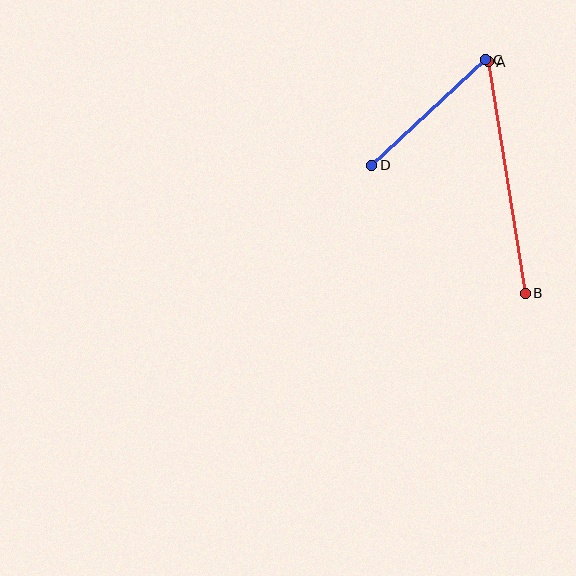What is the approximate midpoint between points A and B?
The midpoint is at approximately (507, 177) pixels.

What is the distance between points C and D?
The distance is approximately 154 pixels.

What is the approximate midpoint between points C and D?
The midpoint is at approximately (428, 112) pixels.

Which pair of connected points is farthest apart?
Points A and B are farthest apart.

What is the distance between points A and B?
The distance is approximately 234 pixels.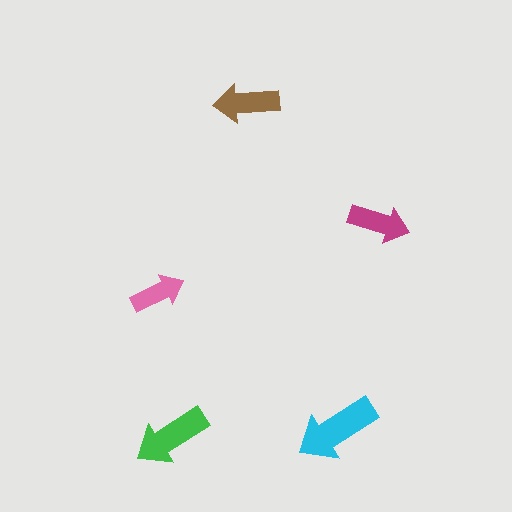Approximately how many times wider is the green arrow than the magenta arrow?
About 1.5 times wider.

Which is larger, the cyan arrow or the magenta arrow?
The cyan one.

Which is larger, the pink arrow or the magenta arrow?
The magenta one.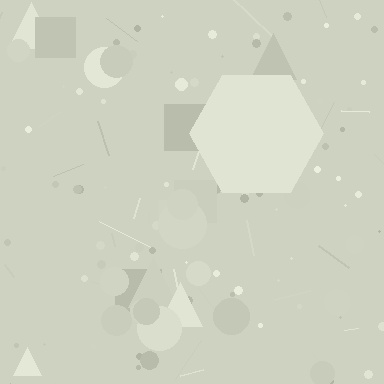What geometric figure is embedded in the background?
A hexagon is embedded in the background.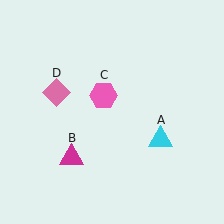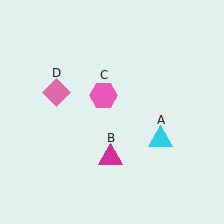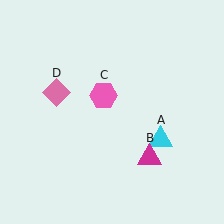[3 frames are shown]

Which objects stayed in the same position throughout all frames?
Cyan triangle (object A) and pink hexagon (object C) and pink diamond (object D) remained stationary.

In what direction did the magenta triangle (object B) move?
The magenta triangle (object B) moved right.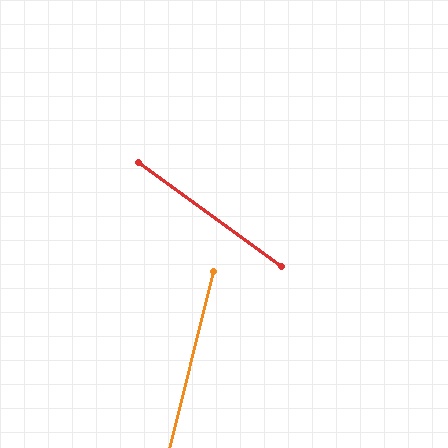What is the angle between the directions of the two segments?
Approximately 68 degrees.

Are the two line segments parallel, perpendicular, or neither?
Neither parallel nor perpendicular — they differ by about 68°.